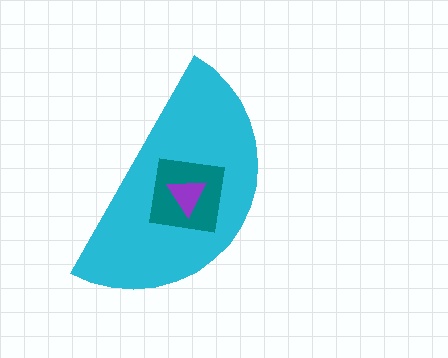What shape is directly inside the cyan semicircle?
The teal square.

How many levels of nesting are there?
3.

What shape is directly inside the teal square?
The purple triangle.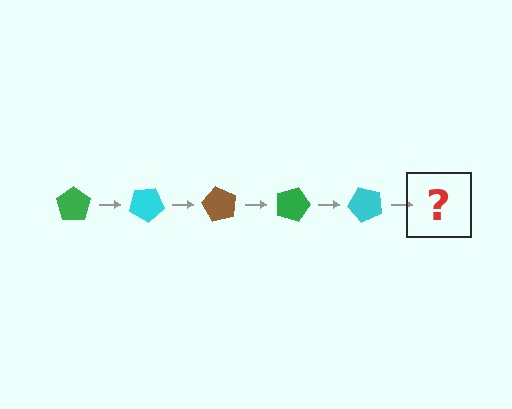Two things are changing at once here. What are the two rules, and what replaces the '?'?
The two rules are that it rotates 30 degrees each step and the color cycles through green, cyan, and brown. The '?' should be a brown pentagon, rotated 150 degrees from the start.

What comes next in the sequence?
The next element should be a brown pentagon, rotated 150 degrees from the start.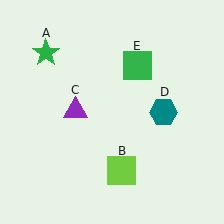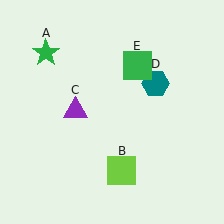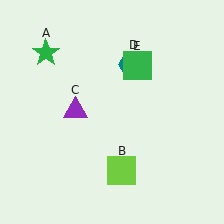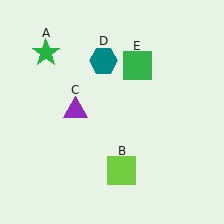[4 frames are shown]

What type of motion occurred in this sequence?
The teal hexagon (object D) rotated counterclockwise around the center of the scene.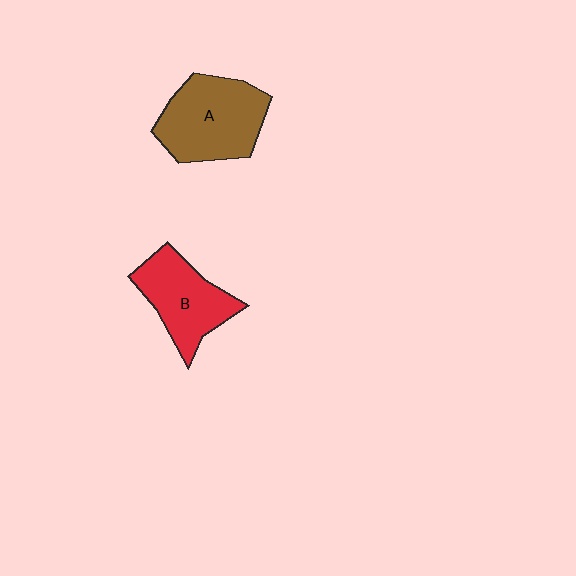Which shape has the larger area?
Shape A (brown).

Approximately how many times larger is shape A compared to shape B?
Approximately 1.2 times.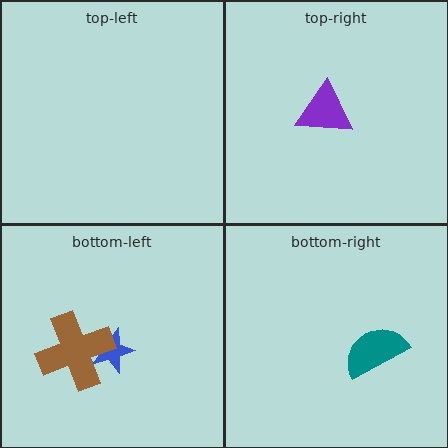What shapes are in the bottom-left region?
The blue star, the brown cross.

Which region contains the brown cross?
The bottom-left region.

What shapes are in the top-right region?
The purple triangle.